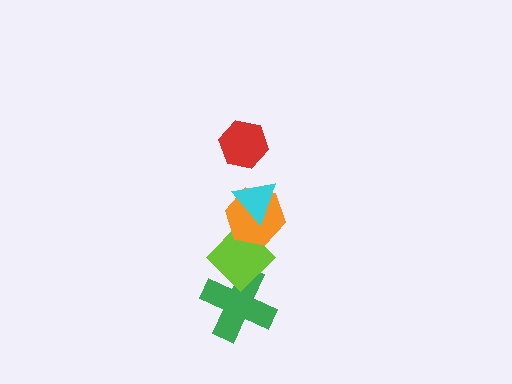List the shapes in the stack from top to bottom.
From top to bottom: the red hexagon, the cyan triangle, the orange hexagon, the lime diamond, the green cross.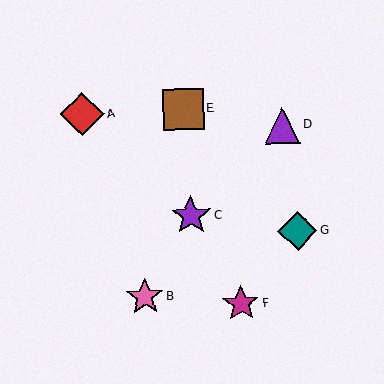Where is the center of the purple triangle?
The center of the purple triangle is at (282, 126).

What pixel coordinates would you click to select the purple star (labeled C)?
Click at (191, 216) to select the purple star C.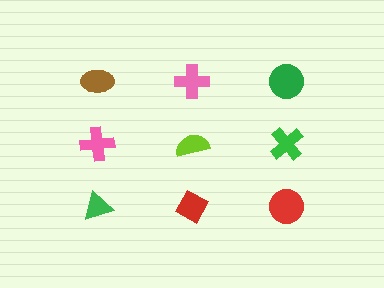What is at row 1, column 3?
A green circle.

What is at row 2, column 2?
A lime semicircle.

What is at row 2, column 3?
A green cross.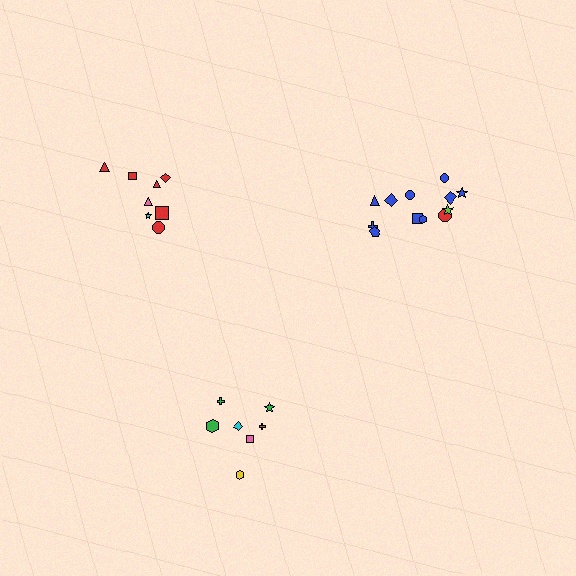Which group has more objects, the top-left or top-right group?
The top-right group.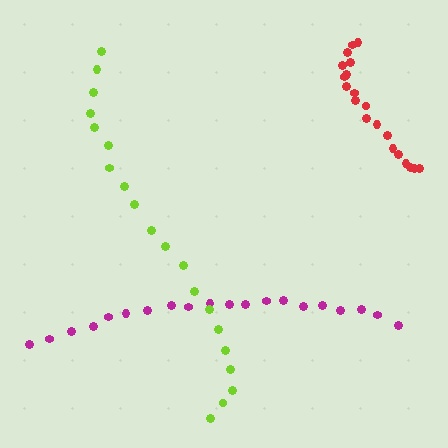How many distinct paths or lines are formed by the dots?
There are 3 distinct paths.